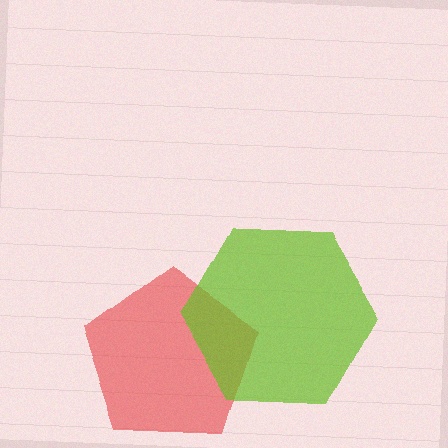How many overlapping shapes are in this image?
There are 2 overlapping shapes in the image.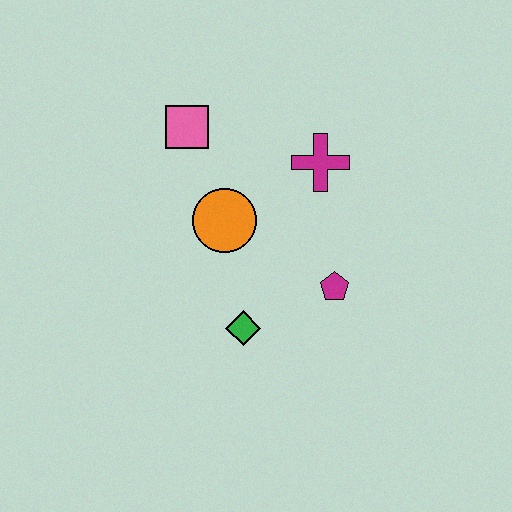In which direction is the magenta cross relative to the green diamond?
The magenta cross is above the green diamond.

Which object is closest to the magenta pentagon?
The green diamond is closest to the magenta pentagon.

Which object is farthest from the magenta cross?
The green diamond is farthest from the magenta cross.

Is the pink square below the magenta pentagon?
No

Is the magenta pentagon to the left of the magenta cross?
No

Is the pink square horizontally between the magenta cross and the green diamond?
No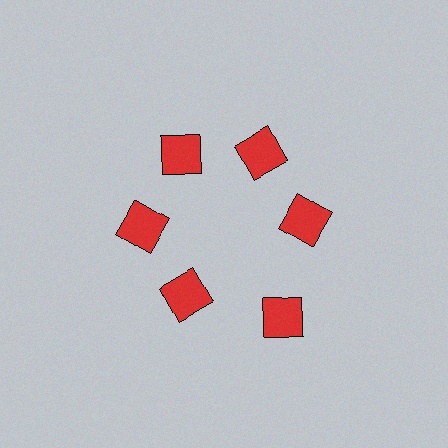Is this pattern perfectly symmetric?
No. The 6 red squares are arranged in a ring, but one element near the 5 o'clock position is pushed outward from the center, breaking the 6-fold rotational symmetry.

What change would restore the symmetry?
The symmetry would be restored by moving it inward, back onto the ring so that all 6 squares sit at equal angles and equal distance from the center.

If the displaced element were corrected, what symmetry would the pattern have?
It would have 6-fold rotational symmetry — the pattern would map onto itself every 60 degrees.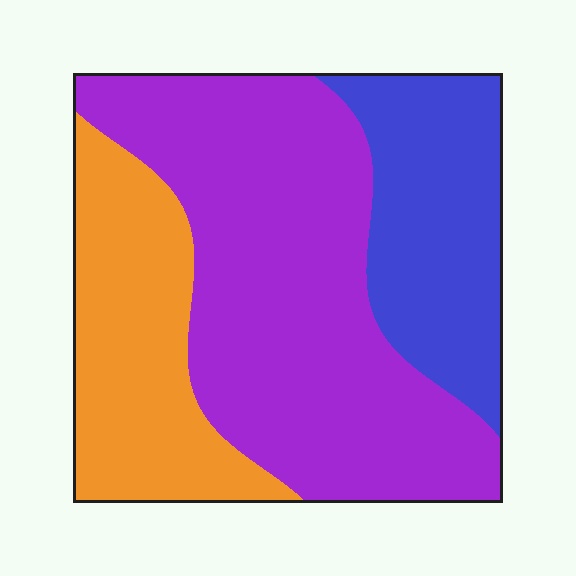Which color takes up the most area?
Purple, at roughly 50%.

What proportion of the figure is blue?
Blue takes up between a sixth and a third of the figure.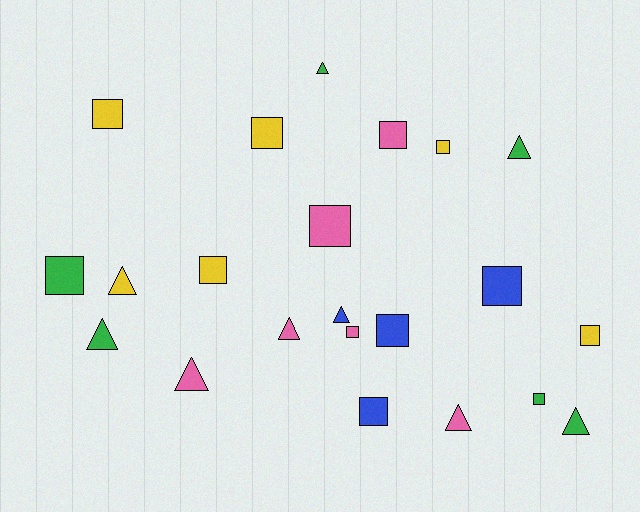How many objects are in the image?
There are 22 objects.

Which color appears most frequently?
Green, with 6 objects.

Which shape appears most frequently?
Square, with 13 objects.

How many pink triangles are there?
There are 3 pink triangles.